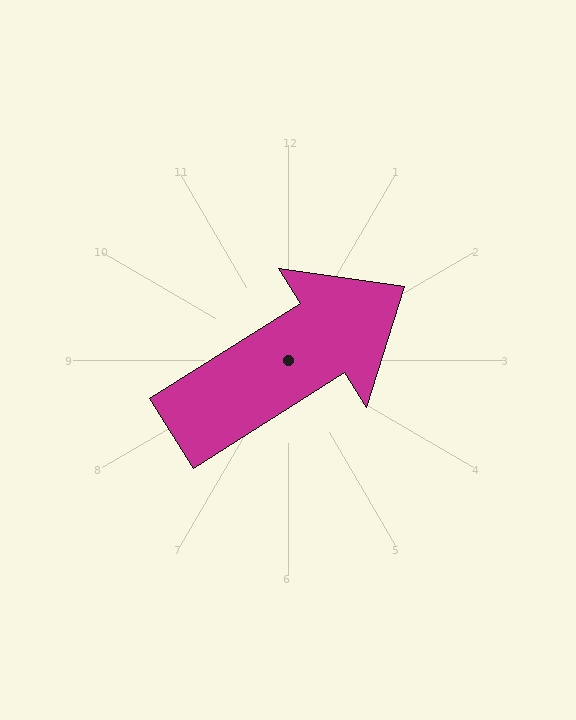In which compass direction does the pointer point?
Northeast.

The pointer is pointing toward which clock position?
Roughly 2 o'clock.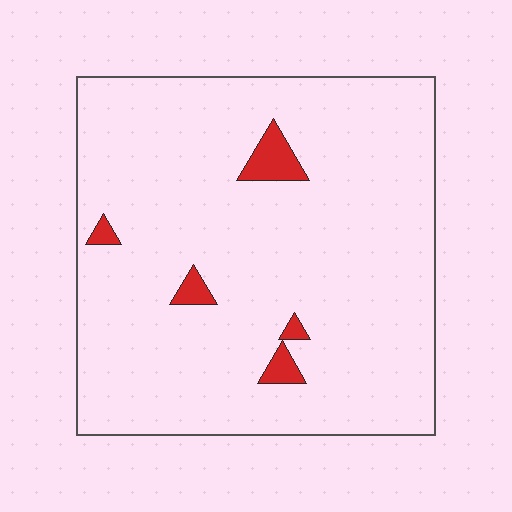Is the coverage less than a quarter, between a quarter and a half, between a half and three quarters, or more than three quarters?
Less than a quarter.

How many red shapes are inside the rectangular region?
5.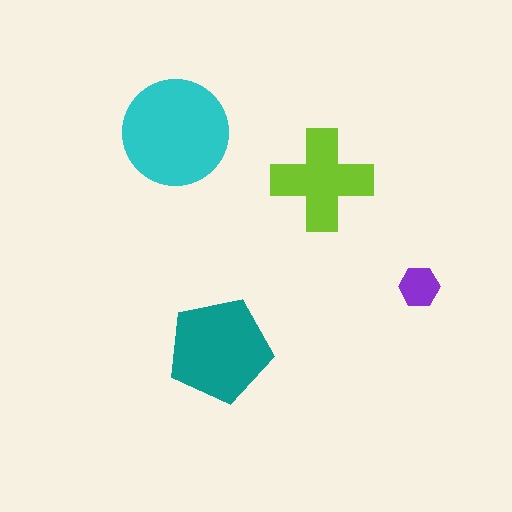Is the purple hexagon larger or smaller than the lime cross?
Smaller.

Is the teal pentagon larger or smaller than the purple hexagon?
Larger.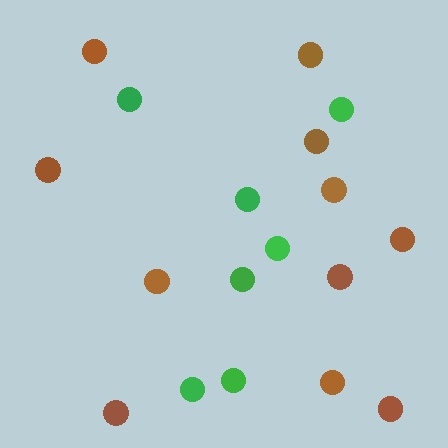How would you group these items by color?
There are 2 groups: one group of green circles (7) and one group of brown circles (11).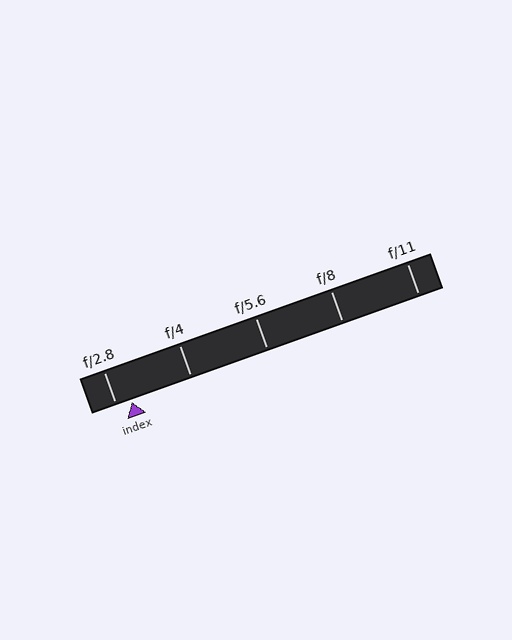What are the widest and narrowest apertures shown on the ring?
The widest aperture shown is f/2.8 and the narrowest is f/11.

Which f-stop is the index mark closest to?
The index mark is closest to f/2.8.